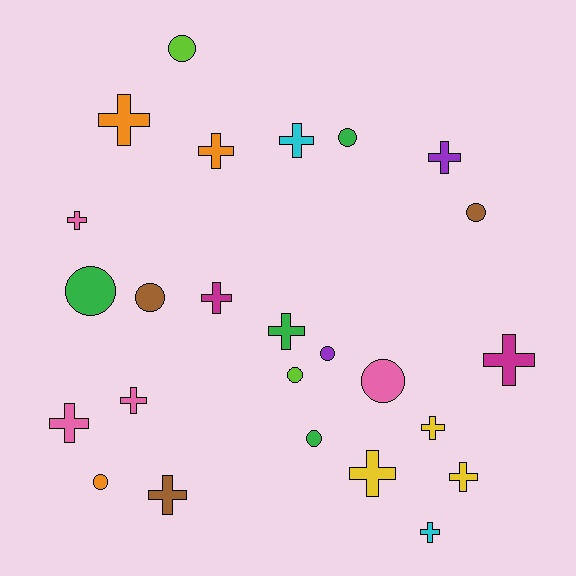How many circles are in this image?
There are 10 circles.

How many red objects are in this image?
There are no red objects.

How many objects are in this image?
There are 25 objects.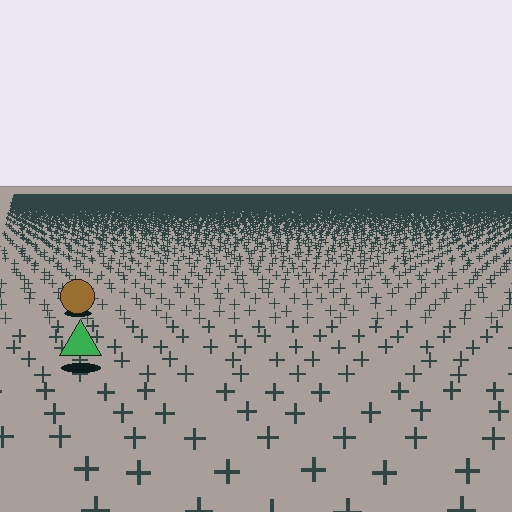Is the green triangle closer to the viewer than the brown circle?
Yes. The green triangle is closer — you can tell from the texture gradient: the ground texture is coarser near it.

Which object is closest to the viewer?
The green triangle is closest. The texture marks near it are larger and more spread out.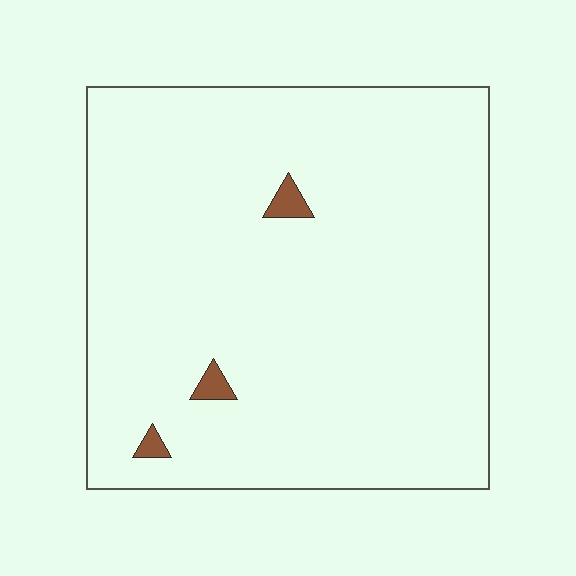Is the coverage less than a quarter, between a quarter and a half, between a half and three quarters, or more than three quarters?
Less than a quarter.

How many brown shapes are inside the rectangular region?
3.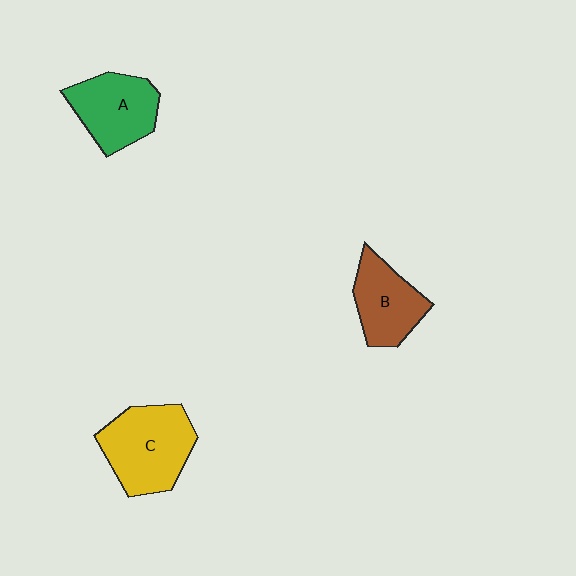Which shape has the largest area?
Shape C (yellow).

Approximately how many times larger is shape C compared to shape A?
Approximately 1.2 times.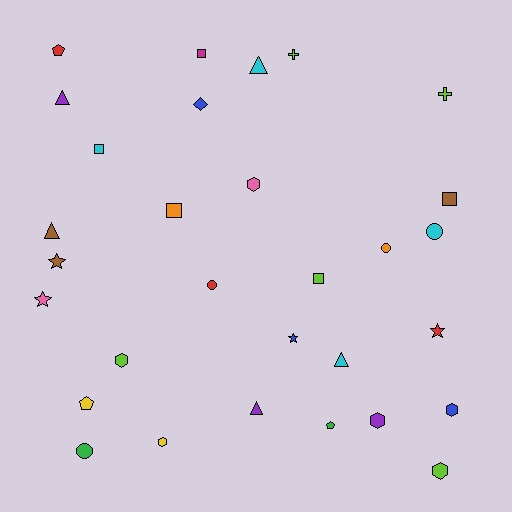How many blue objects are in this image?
There are 3 blue objects.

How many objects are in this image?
There are 30 objects.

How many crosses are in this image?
There are 2 crosses.